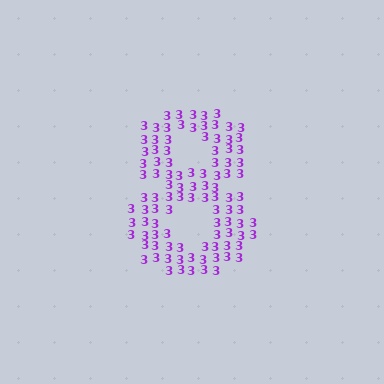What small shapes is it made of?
It is made of small digit 3's.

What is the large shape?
The large shape is the digit 8.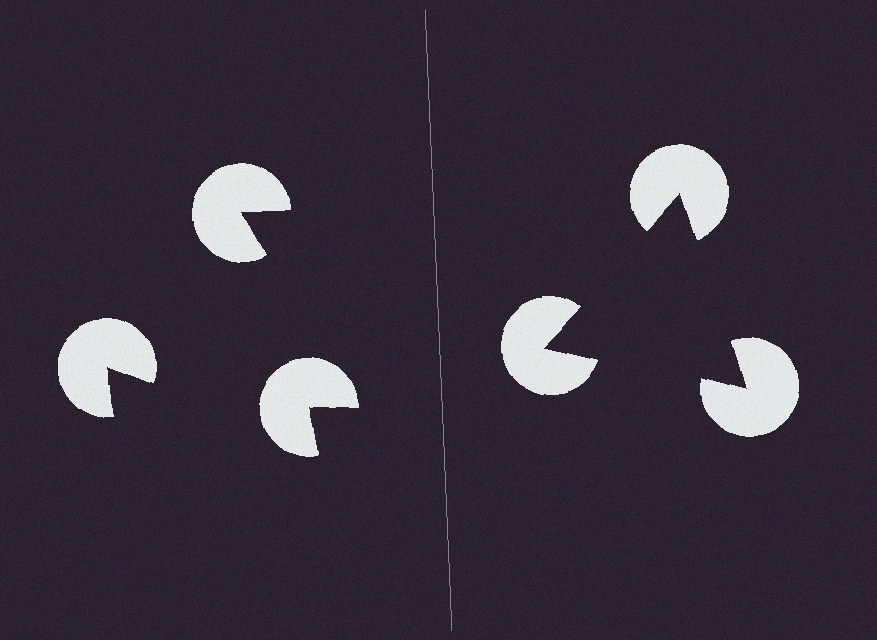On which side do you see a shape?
An illusory triangle appears on the right side. On the left side the wedge cuts are rotated, so no coherent shape forms.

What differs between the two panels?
The pac-man discs are positioned identically on both sides; only the wedge orientations differ. On the right they align to a triangle; on the left they are misaligned.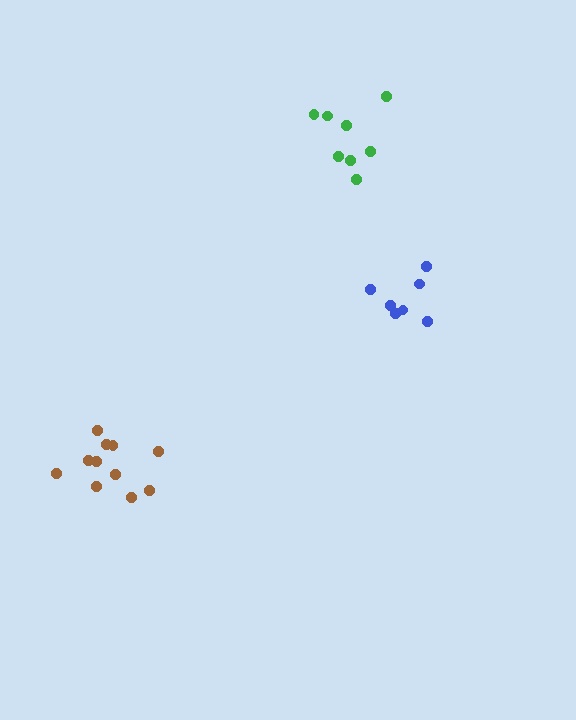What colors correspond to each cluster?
The clusters are colored: green, blue, brown.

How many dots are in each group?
Group 1: 8 dots, Group 2: 7 dots, Group 3: 11 dots (26 total).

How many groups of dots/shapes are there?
There are 3 groups.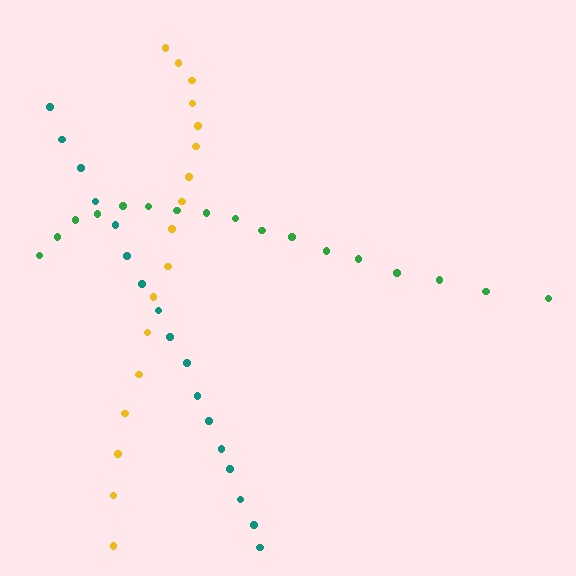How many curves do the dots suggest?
There are 3 distinct paths.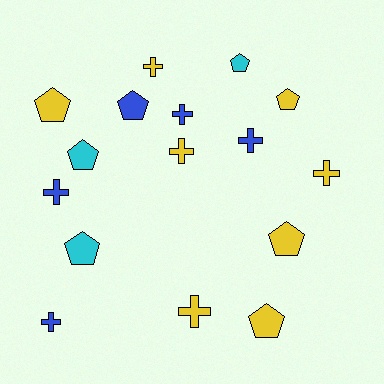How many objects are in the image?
There are 16 objects.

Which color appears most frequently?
Yellow, with 8 objects.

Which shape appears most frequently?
Pentagon, with 8 objects.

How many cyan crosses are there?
There are no cyan crosses.